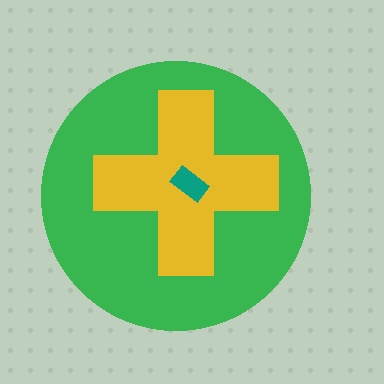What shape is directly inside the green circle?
The yellow cross.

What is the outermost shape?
The green circle.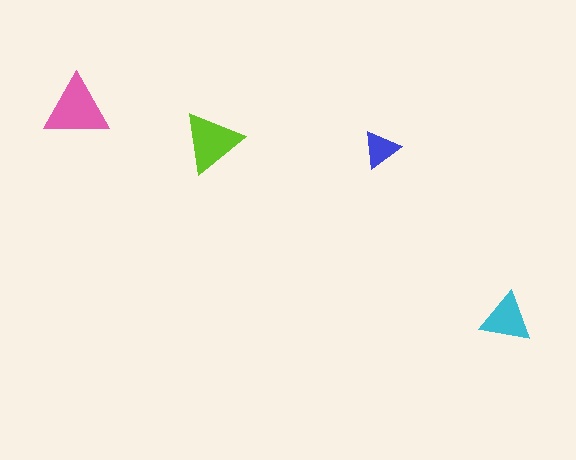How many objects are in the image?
There are 4 objects in the image.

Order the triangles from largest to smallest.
the pink one, the lime one, the cyan one, the blue one.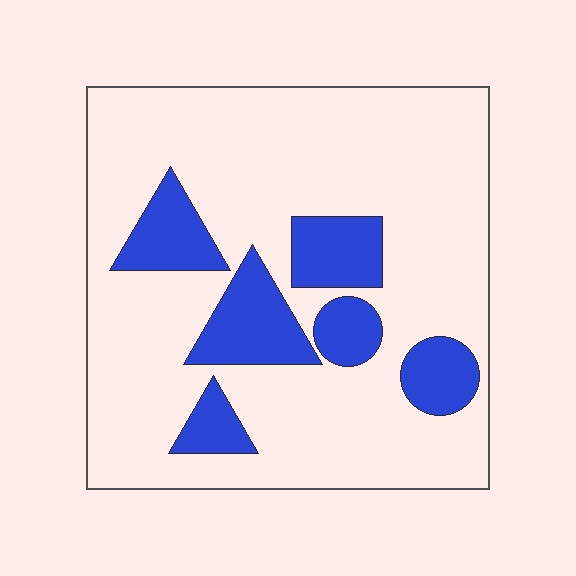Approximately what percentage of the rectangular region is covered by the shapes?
Approximately 20%.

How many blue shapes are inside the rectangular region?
6.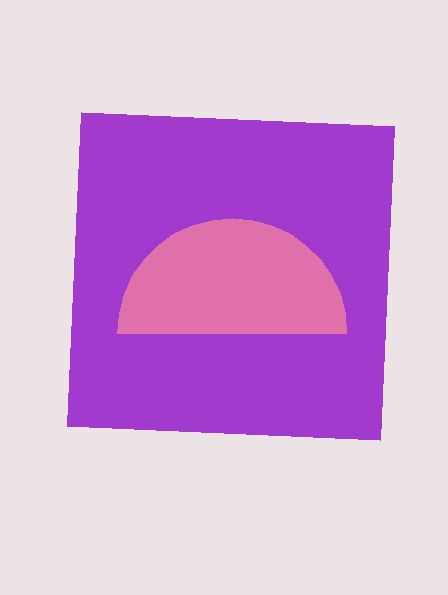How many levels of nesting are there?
2.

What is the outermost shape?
The purple square.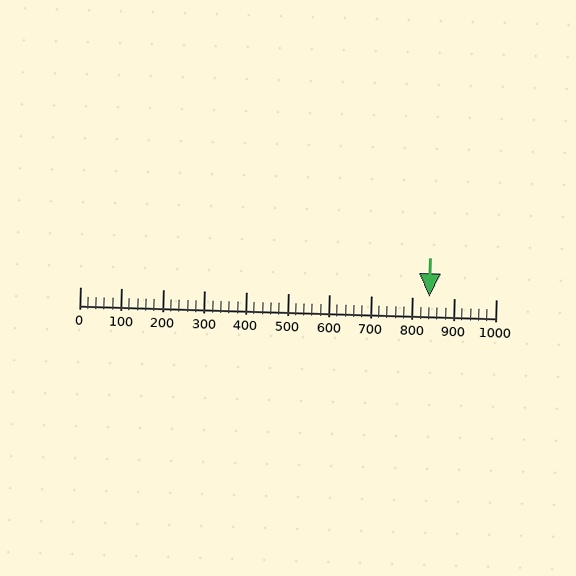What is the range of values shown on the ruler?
The ruler shows values from 0 to 1000.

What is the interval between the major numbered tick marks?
The major tick marks are spaced 100 units apart.